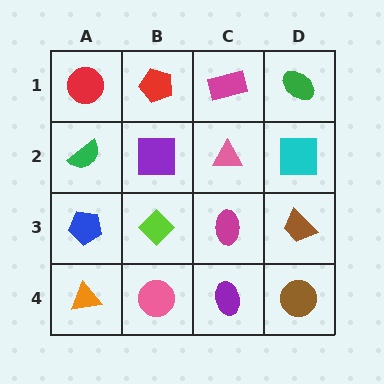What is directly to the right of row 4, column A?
A pink circle.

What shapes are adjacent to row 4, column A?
A blue pentagon (row 3, column A), a pink circle (row 4, column B).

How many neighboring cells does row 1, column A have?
2.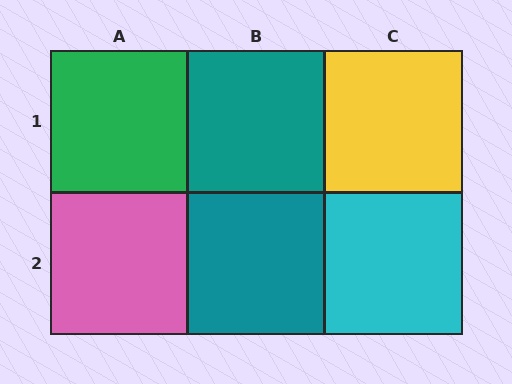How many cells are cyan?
1 cell is cyan.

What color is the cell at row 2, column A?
Pink.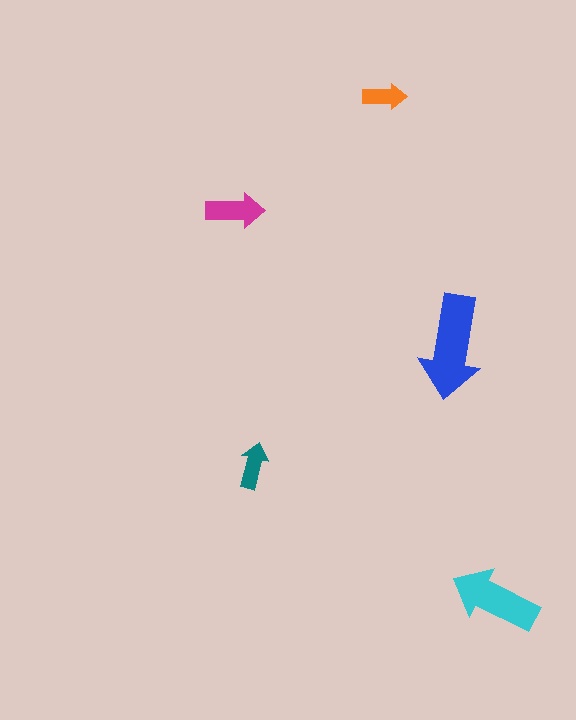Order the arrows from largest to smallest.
the blue one, the cyan one, the magenta one, the teal one, the orange one.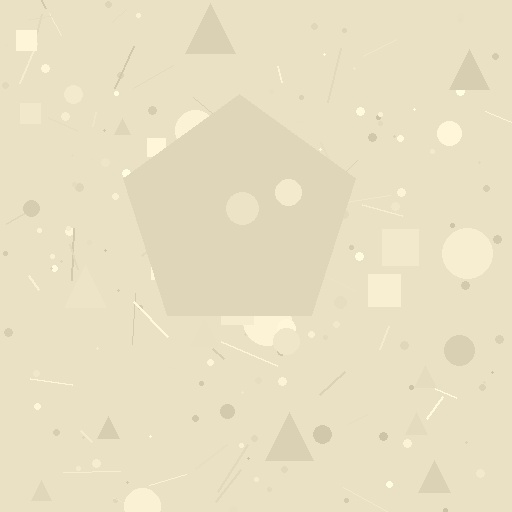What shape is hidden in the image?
A pentagon is hidden in the image.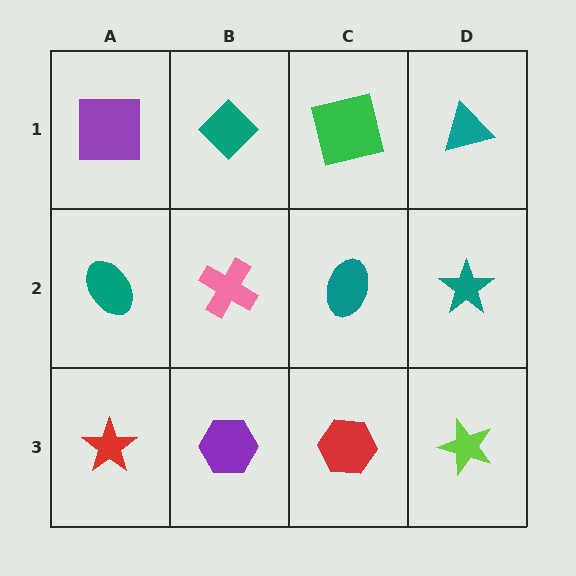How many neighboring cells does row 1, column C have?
3.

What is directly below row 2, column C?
A red hexagon.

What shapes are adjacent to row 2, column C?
A green square (row 1, column C), a red hexagon (row 3, column C), a pink cross (row 2, column B), a teal star (row 2, column D).